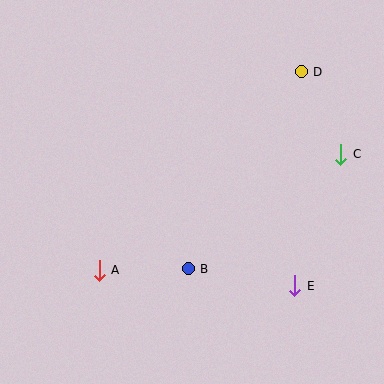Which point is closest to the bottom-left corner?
Point A is closest to the bottom-left corner.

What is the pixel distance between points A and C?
The distance between A and C is 268 pixels.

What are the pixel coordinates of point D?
Point D is at (301, 72).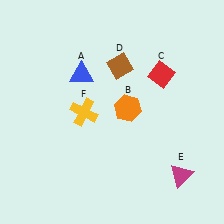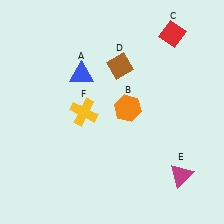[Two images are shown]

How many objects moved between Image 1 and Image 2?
1 object moved between the two images.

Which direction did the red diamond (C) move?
The red diamond (C) moved up.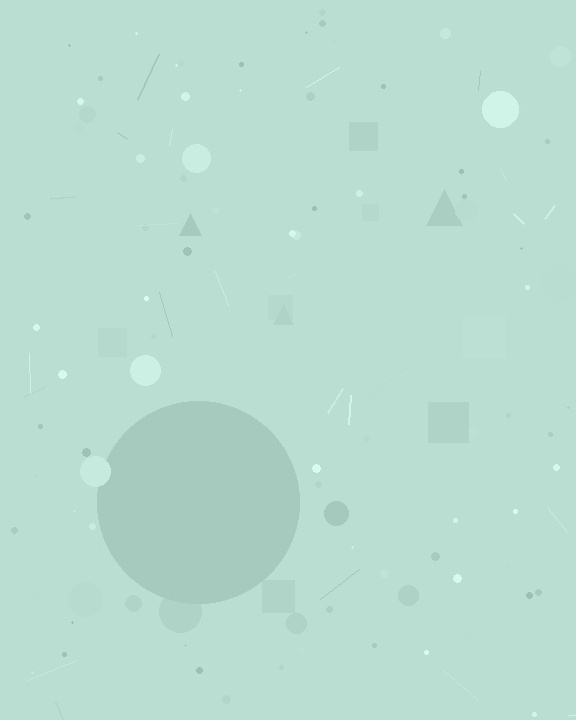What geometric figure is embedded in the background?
A circle is embedded in the background.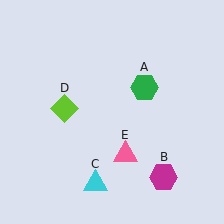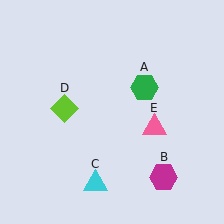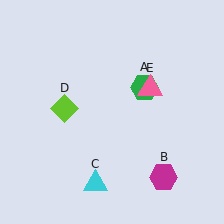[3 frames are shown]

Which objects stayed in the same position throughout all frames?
Green hexagon (object A) and magenta hexagon (object B) and cyan triangle (object C) and lime diamond (object D) remained stationary.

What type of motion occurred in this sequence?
The pink triangle (object E) rotated counterclockwise around the center of the scene.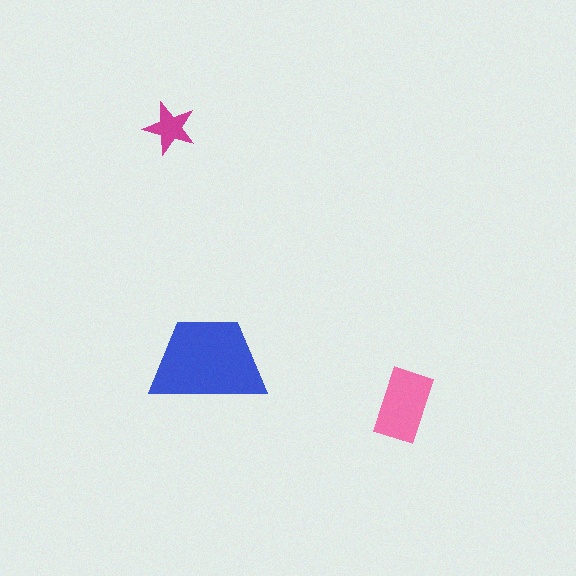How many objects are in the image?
There are 3 objects in the image.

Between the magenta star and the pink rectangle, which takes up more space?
The pink rectangle.